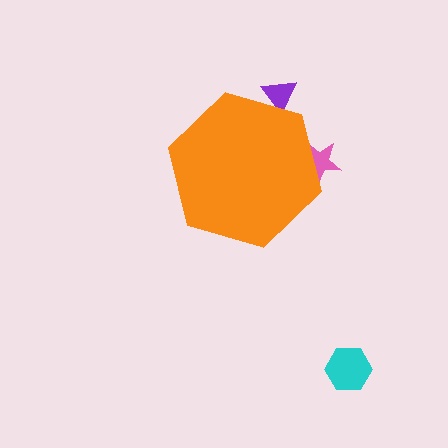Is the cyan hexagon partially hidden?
No, the cyan hexagon is fully visible.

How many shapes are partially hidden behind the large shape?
2 shapes are partially hidden.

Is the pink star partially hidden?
Yes, the pink star is partially hidden behind the orange hexagon.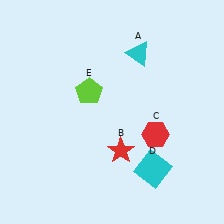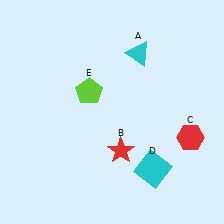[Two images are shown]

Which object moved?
The red hexagon (C) moved right.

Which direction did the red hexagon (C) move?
The red hexagon (C) moved right.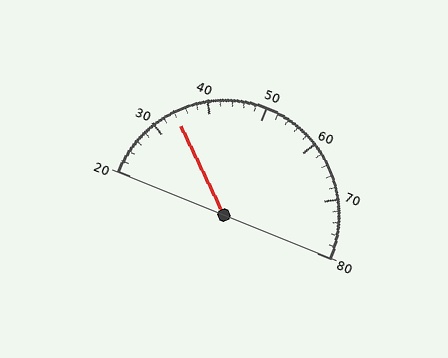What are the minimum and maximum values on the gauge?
The gauge ranges from 20 to 80.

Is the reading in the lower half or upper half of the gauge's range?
The reading is in the lower half of the range (20 to 80).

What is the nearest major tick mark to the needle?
The nearest major tick mark is 30.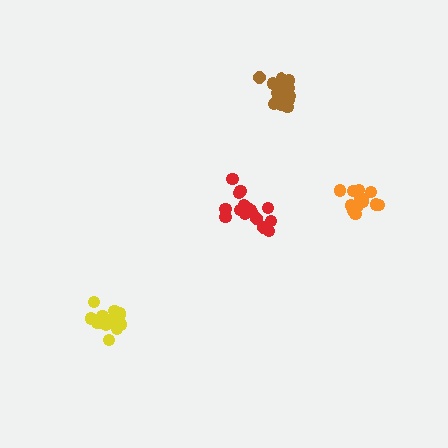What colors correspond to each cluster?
The clusters are colored: red, brown, yellow, orange.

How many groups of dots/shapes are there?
There are 4 groups.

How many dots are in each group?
Group 1: 16 dots, Group 2: 17 dots, Group 3: 16 dots, Group 4: 14 dots (63 total).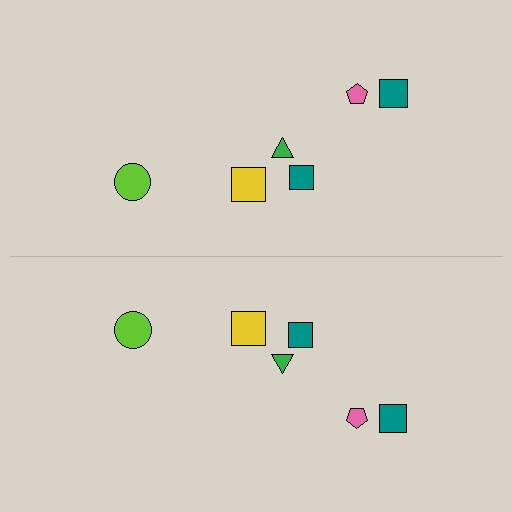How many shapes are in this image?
There are 12 shapes in this image.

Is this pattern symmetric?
Yes, this pattern has bilateral (reflection) symmetry.